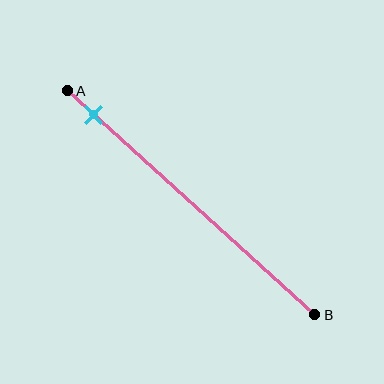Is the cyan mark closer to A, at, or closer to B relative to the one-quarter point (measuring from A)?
The cyan mark is closer to point A than the one-quarter point of segment AB.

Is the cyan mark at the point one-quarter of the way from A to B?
No, the mark is at about 10% from A, not at the 25% one-quarter point.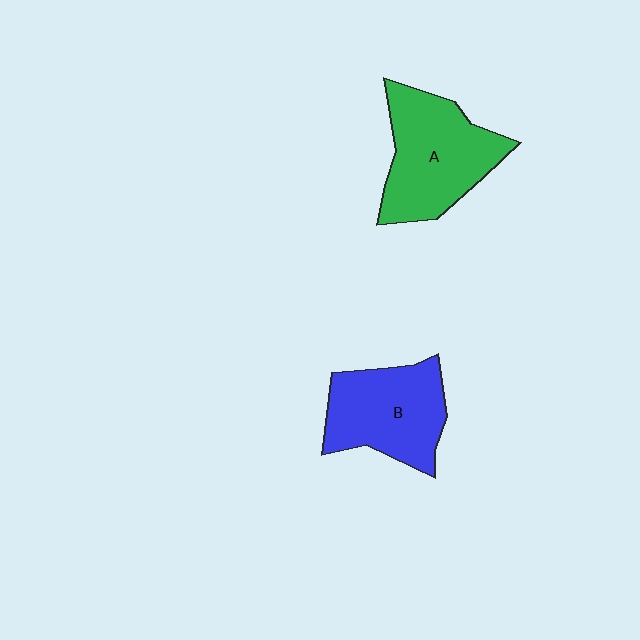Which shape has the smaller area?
Shape B (blue).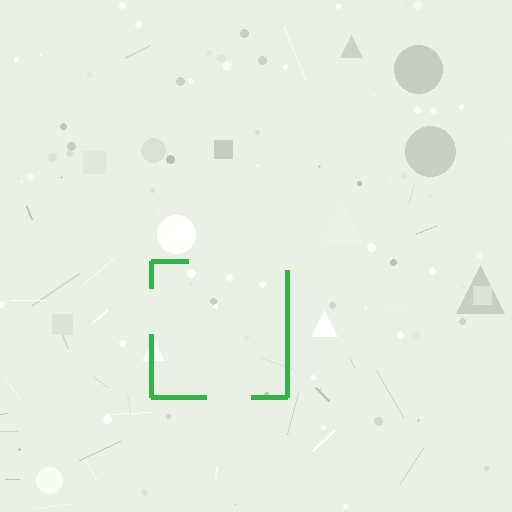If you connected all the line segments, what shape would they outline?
They would outline a square.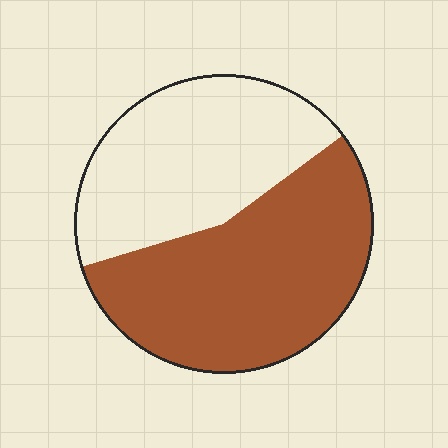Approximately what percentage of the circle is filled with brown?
Approximately 55%.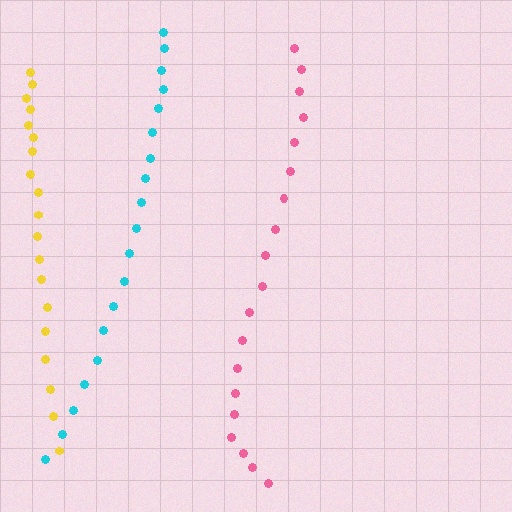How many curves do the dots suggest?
There are 3 distinct paths.